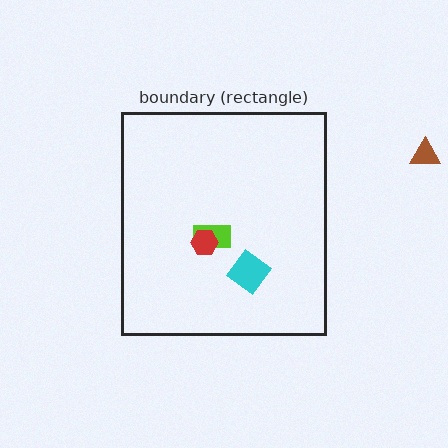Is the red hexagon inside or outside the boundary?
Inside.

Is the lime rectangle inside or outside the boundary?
Inside.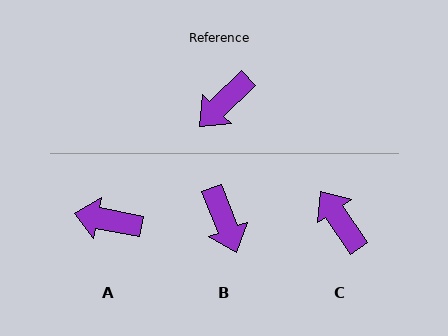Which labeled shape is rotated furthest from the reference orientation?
C, about 101 degrees away.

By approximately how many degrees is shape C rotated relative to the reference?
Approximately 101 degrees clockwise.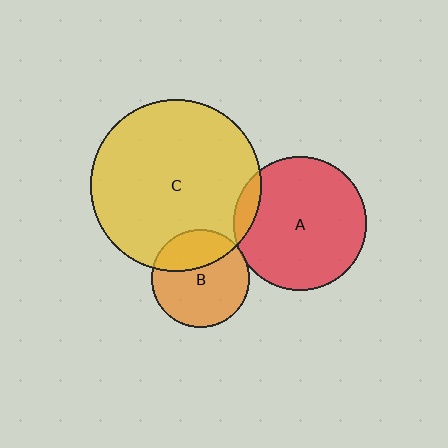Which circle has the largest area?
Circle C (yellow).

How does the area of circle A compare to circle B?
Approximately 1.9 times.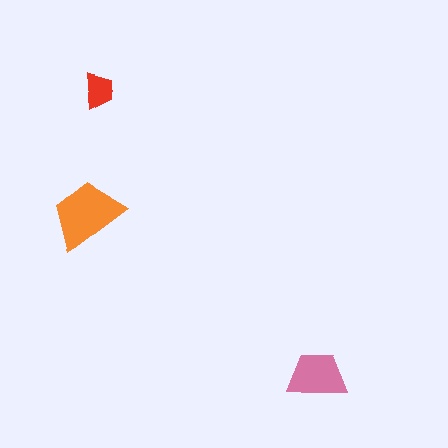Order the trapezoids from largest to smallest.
the orange one, the pink one, the red one.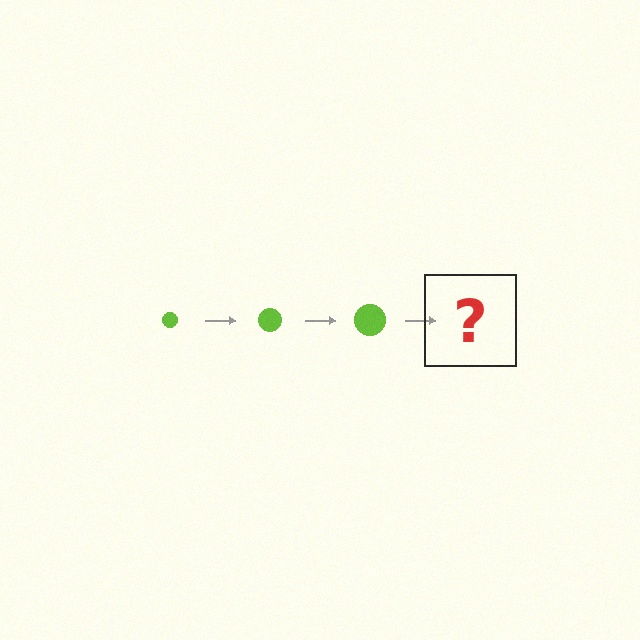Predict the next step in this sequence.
The next step is a lime circle, larger than the previous one.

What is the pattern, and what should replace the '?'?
The pattern is that the circle gets progressively larger each step. The '?' should be a lime circle, larger than the previous one.